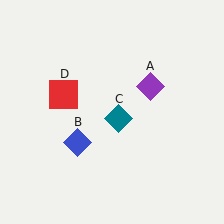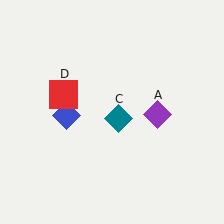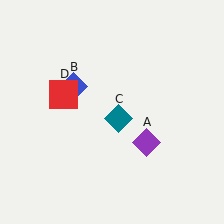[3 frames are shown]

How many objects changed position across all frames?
2 objects changed position: purple diamond (object A), blue diamond (object B).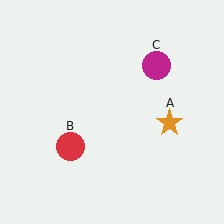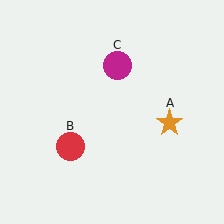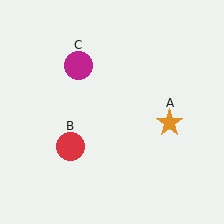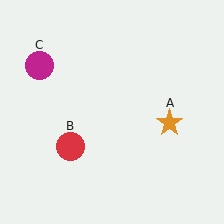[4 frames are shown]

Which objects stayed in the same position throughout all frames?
Orange star (object A) and red circle (object B) remained stationary.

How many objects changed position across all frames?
1 object changed position: magenta circle (object C).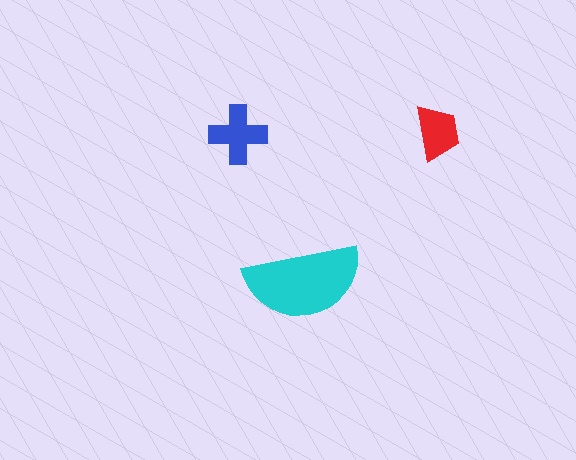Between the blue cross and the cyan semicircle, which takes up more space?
The cyan semicircle.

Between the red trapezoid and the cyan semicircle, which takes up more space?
The cyan semicircle.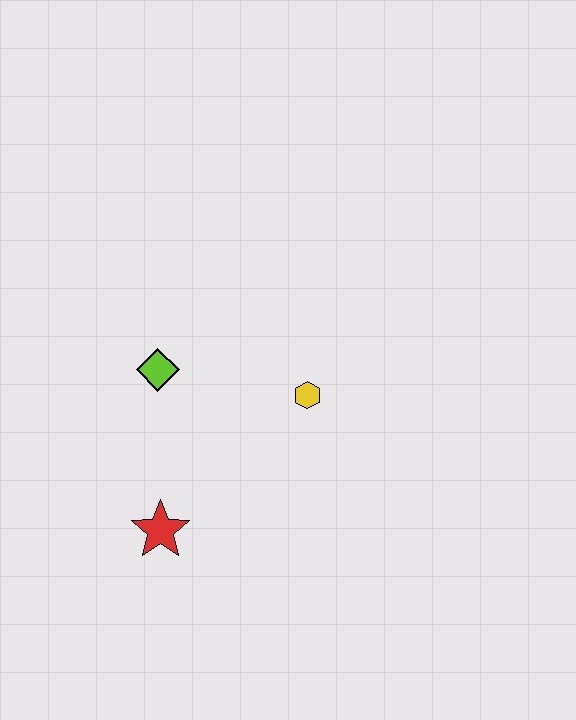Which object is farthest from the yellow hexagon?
The red star is farthest from the yellow hexagon.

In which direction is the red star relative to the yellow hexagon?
The red star is to the left of the yellow hexagon.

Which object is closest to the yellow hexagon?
The lime diamond is closest to the yellow hexagon.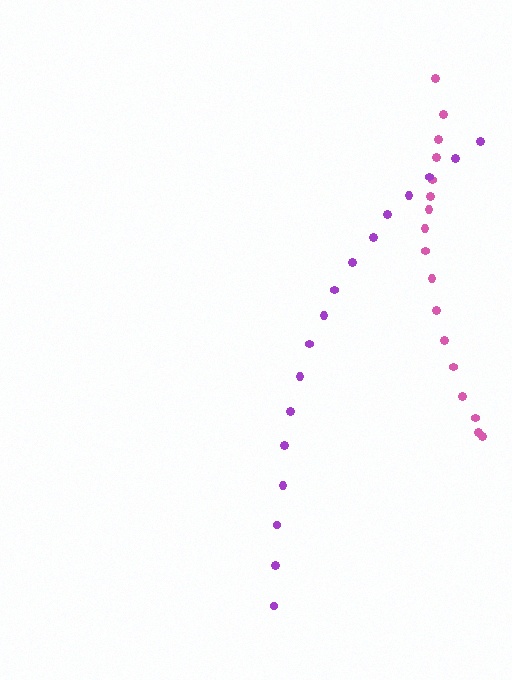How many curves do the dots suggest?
There are 2 distinct paths.